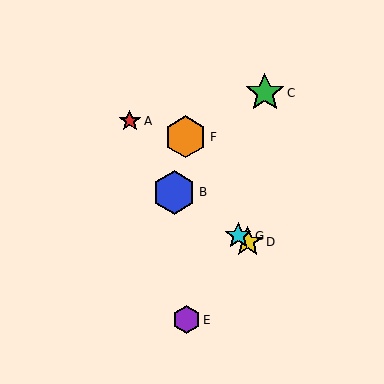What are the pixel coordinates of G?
Object G is at (238, 236).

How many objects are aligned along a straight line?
3 objects (B, D, G) are aligned along a straight line.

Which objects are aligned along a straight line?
Objects B, D, G are aligned along a straight line.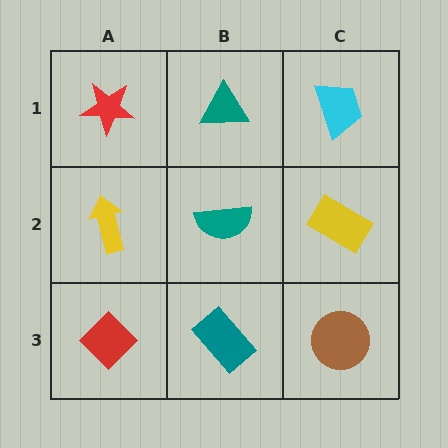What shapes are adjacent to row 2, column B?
A teal triangle (row 1, column B), a teal rectangle (row 3, column B), a yellow arrow (row 2, column A), a yellow rectangle (row 2, column C).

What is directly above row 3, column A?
A yellow arrow.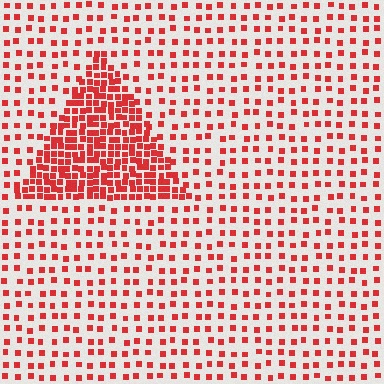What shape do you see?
I see a triangle.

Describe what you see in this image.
The image contains small red elements arranged at two different densities. A triangle-shaped region is visible where the elements are more densely packed than the surrounding area.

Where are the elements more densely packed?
The elements are more densely packed inside the triangle boundary.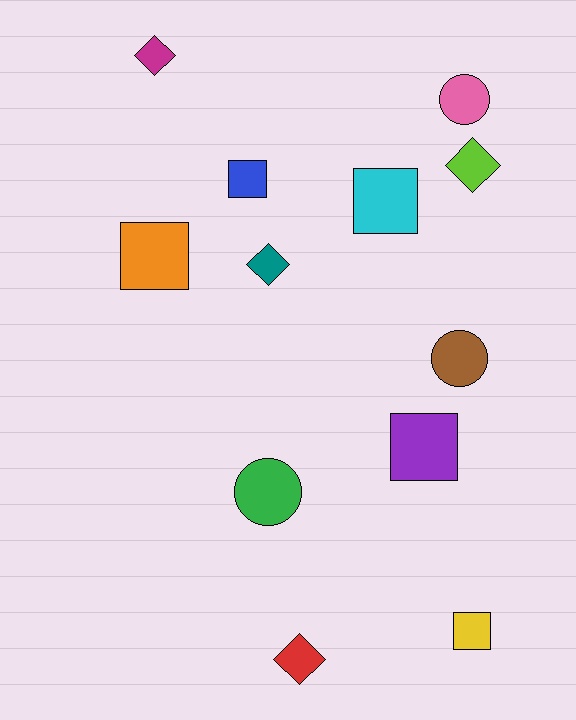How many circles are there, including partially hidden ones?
There are 3 circles.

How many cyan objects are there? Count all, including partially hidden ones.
There is 1 cyan object.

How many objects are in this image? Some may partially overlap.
There are 12 objects.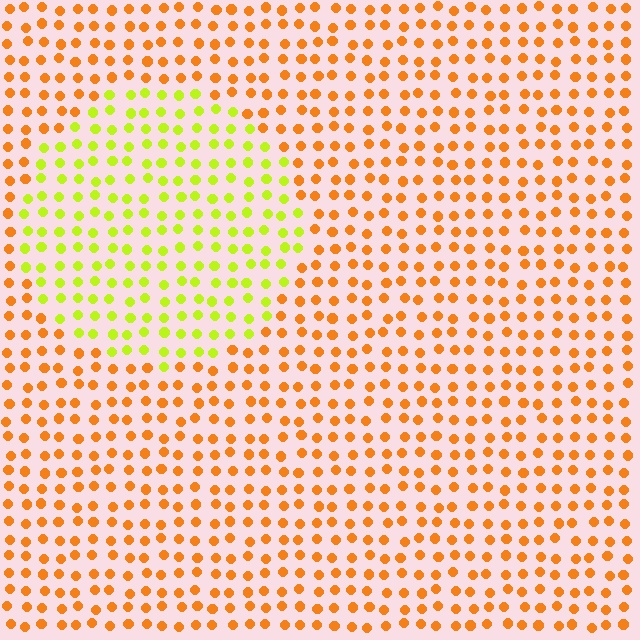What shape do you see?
I see a circle.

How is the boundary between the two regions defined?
The boundary is defined purely by a slight shift in hue (about 48 degrees). Spacing, size, and orientation are identical on both sides.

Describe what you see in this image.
The image is filled with small orange elements in a uniform arrangement. A circle-shaped region is visible where the elements are tinted to a slightly different hue, forming a subtle color boundary.